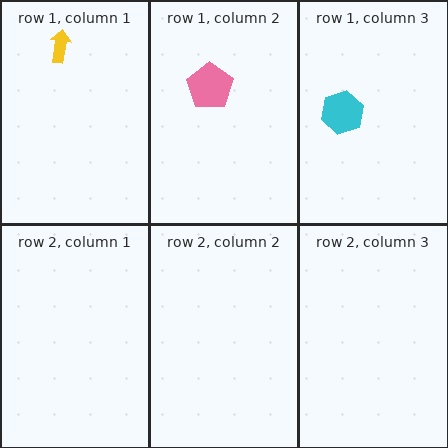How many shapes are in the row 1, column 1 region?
1.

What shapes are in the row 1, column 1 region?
The yellow arrow.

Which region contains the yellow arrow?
The row 1, column 1 region.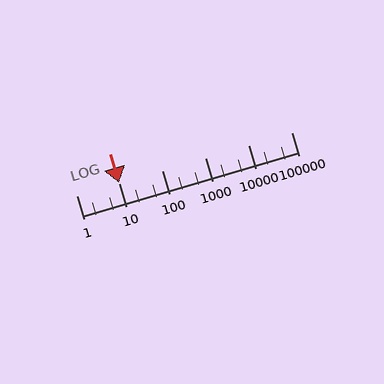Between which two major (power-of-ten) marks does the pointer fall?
The pointer is between 10 and 100.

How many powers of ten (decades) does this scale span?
The scale spans 5 decades, from 1 to 100000.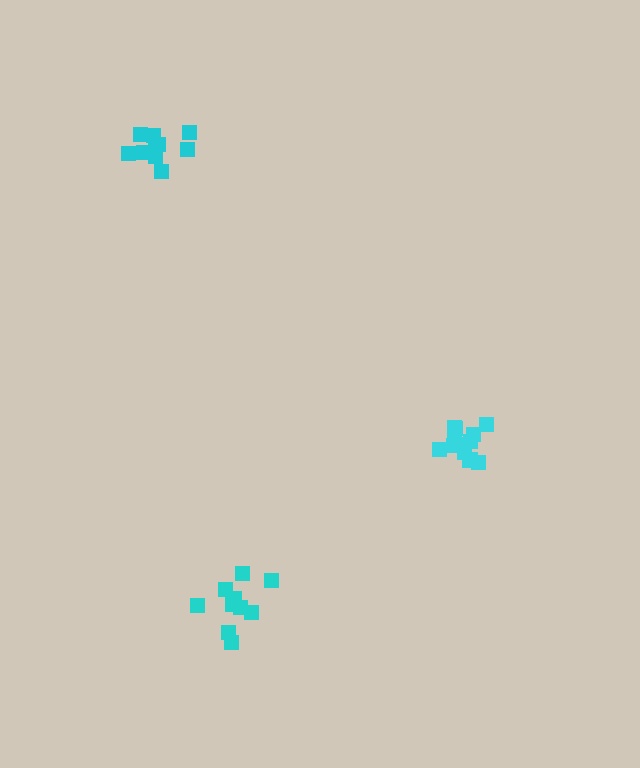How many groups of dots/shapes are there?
There are 3 groups.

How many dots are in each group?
Group 1: 13 dots, Group 2: 10 dots, Group 3: 11 dots (34 total).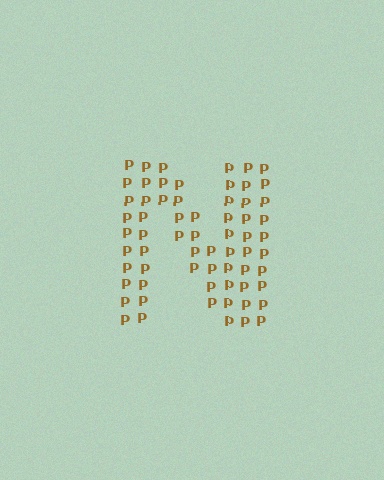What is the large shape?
The large shape is the letter N.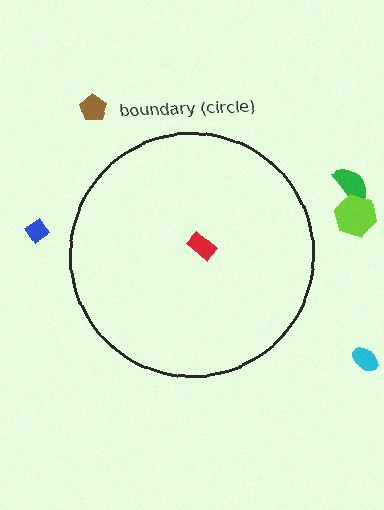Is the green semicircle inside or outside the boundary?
Outside.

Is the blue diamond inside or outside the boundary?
Outside.